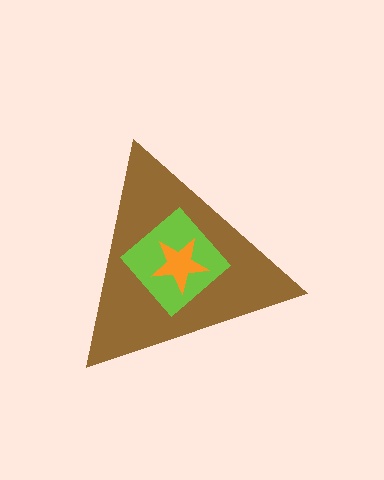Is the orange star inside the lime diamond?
Yes.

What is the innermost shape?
The orange star.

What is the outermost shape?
The brown triangle.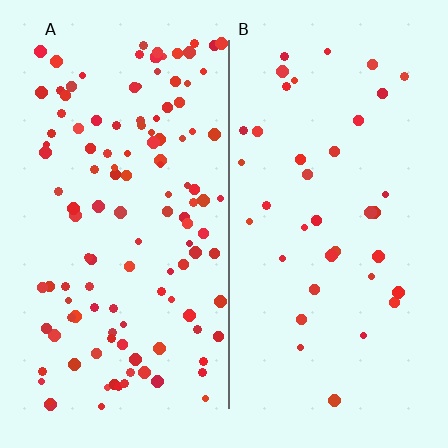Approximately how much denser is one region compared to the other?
Approximately 3.2× — region A over region B.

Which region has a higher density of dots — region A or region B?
A (the left).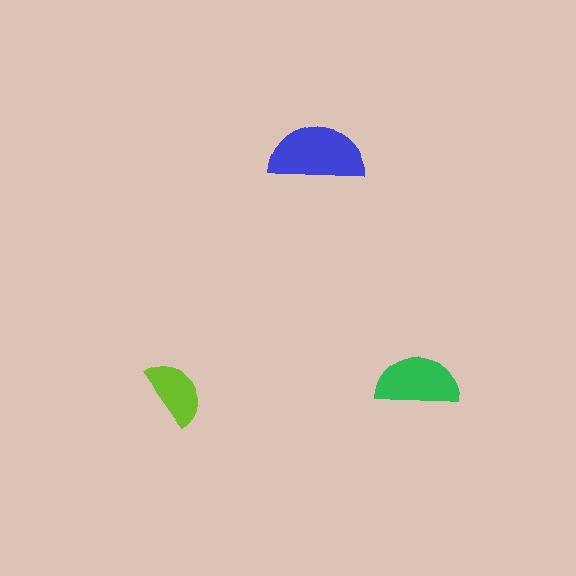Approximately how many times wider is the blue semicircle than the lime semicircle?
About 1.5 times wider.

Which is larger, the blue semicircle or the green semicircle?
The blue one.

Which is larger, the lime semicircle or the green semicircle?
The green one.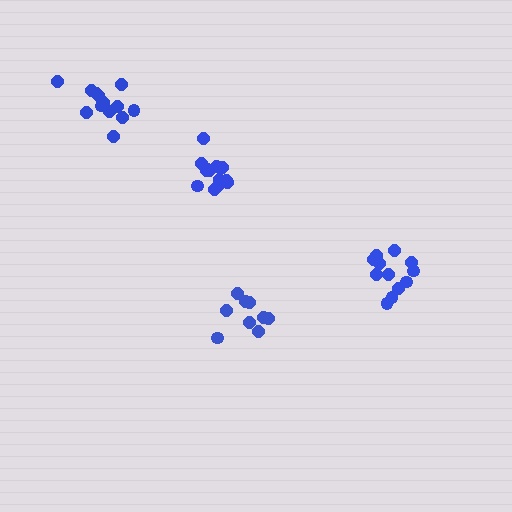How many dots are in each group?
Group 1: 13 dots, Group 2: 13 dots, Group 3: 13 dots, Group 4: 9 dots (48 total).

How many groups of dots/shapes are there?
There are 4 groups.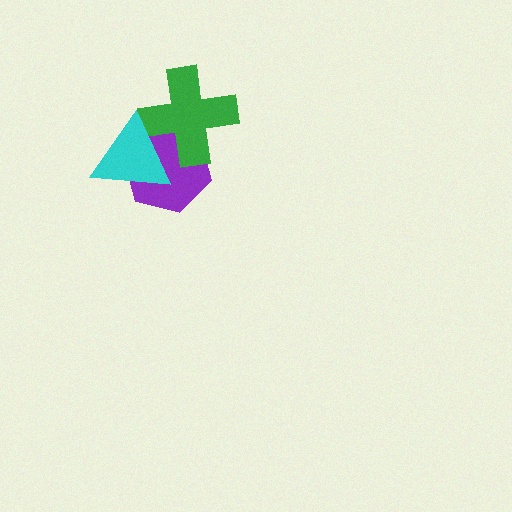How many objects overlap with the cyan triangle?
2 objects overlap with the cyan triangle.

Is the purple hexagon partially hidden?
Yes, it is partially covered by another shape.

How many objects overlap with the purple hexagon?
2 objects overlap with the purple hexagon.